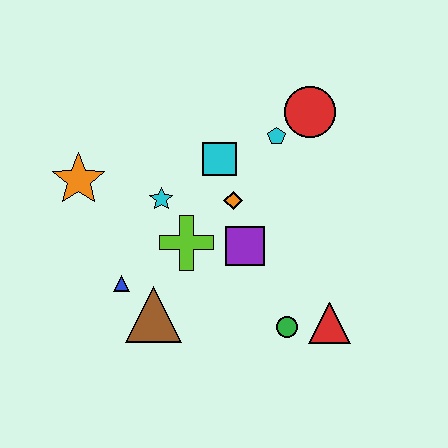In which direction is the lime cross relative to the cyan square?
The lime cross is below the cyan square.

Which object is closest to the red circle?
The cyan pentagon is closest to the red circle.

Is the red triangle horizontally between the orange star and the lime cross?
No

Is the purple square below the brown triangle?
No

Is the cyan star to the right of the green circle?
No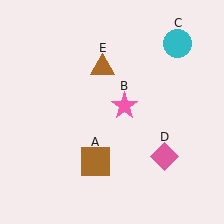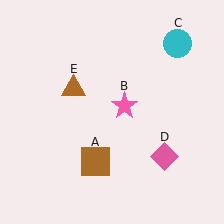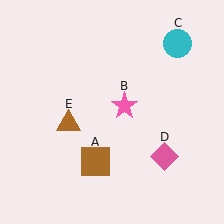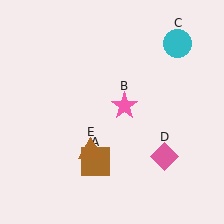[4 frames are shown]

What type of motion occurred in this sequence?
The brown triangle (object E) rotated counterclockwise around the center of the scene.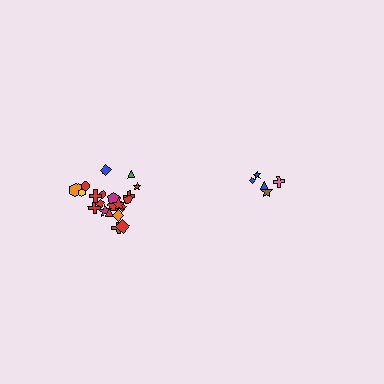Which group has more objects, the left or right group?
The left group.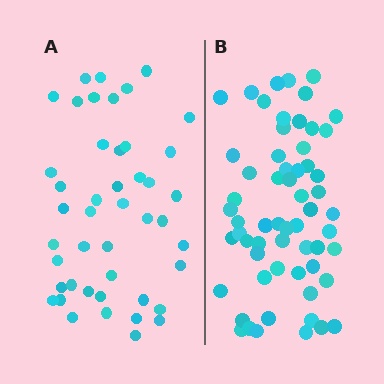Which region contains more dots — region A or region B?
Region B (the right region) has more dots.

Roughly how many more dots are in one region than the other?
Region B has approximately 15 more dots than region A.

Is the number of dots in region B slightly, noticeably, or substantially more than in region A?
Region B has noticeably more, but not dramatically so. The ratio is roughly 1.3 to 1.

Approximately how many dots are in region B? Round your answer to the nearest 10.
About 60 dots.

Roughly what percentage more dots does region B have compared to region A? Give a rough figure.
About 35% more.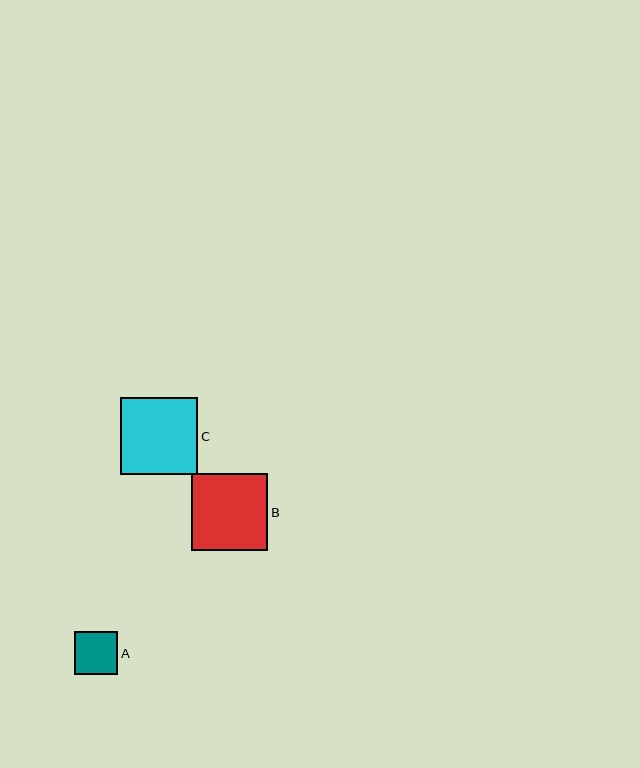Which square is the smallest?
Square A is the smallest with a size of approximately 43 pixels.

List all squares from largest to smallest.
From largest to smallest: C, B, A.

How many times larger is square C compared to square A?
Square C is approximately 1.8 times the size of square A.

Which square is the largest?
Square C is the largest with a size of approximately 78 pixels.